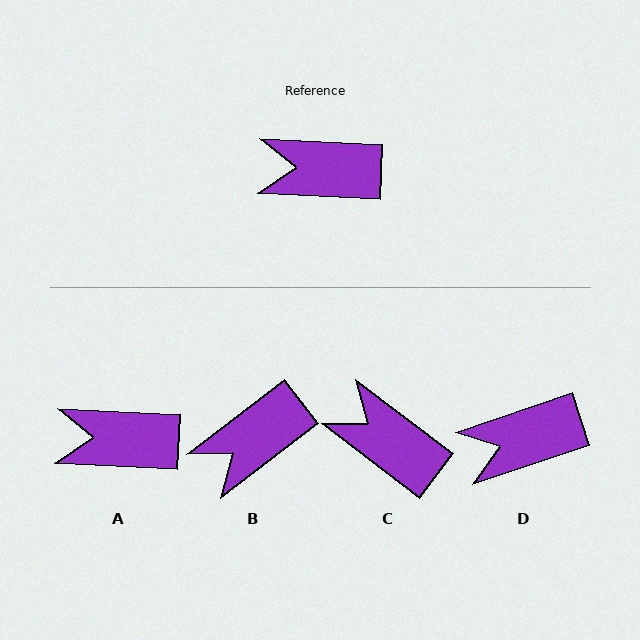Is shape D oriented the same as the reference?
No, it is off by about 21 degrees.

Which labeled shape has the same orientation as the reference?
A.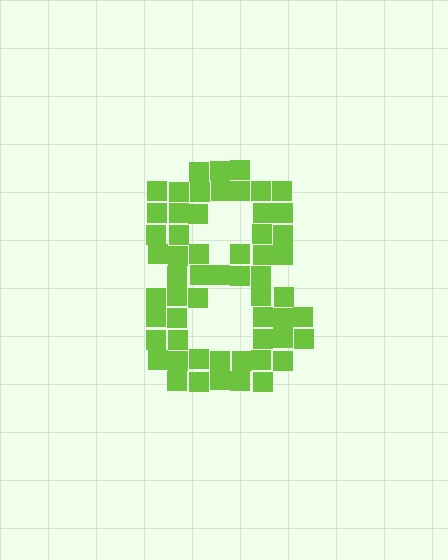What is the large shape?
The large shape is the digit 8.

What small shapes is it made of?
It is made of small squares.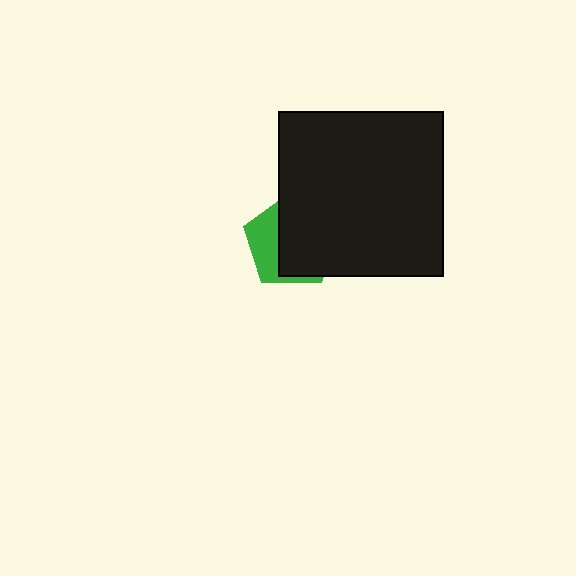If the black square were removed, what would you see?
You would see the complete green pentagon.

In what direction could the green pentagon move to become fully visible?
The green pentagon could move left. That would shift it out from behind the black square entirely.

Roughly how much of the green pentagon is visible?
A small part of it is visible (roughly 35%).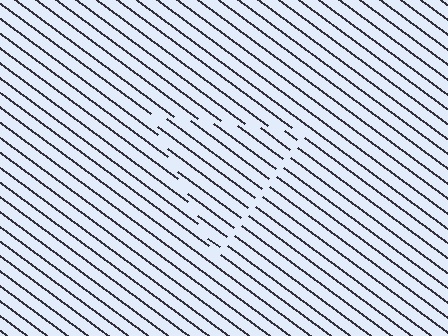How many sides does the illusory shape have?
3 sides — the line-ends trace a triangle.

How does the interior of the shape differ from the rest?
The interior of the shape contains the same grating, shifted by half a period — the contour is defined by the phase discontinuity where line-ends from the inner and outer gratings abut.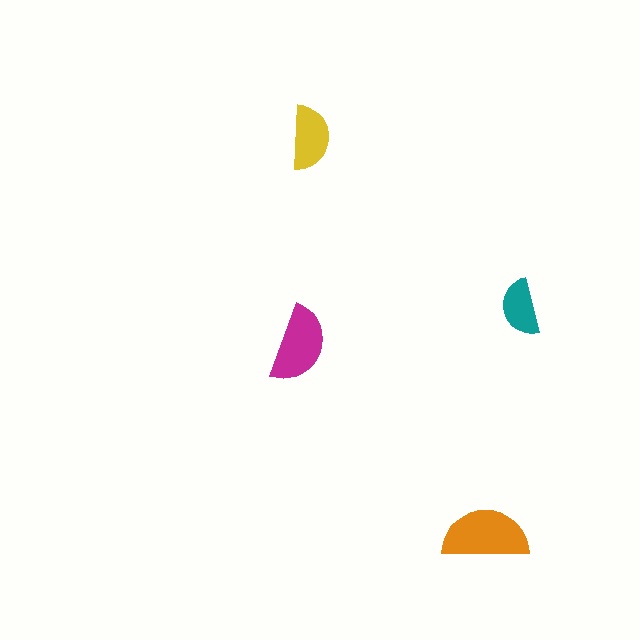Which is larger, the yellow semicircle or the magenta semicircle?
The magenta one.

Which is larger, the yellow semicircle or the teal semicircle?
The yellow one.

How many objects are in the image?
There are 4 objects in the image.